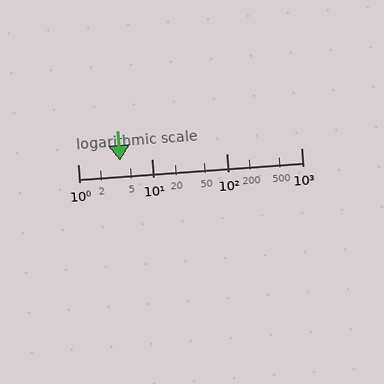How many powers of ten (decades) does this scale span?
The scale spans 3 decades, from 1 to 1000.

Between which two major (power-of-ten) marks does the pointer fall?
The pointer is between 1 and 10.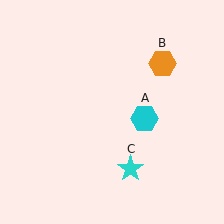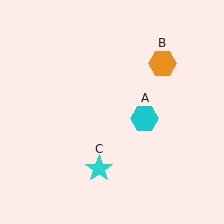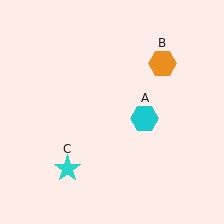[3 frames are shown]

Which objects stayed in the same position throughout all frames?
Cyan hexagon (object A) and orange hexagon (object B) remained stationary.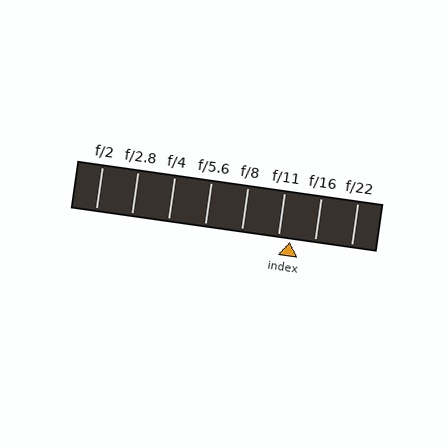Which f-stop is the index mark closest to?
The index mark is closest to f/11.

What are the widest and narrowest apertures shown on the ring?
The widest aperture shown is f/2 and the narrowest is f/22.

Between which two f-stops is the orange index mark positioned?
The index mark is between f/11 and f/16.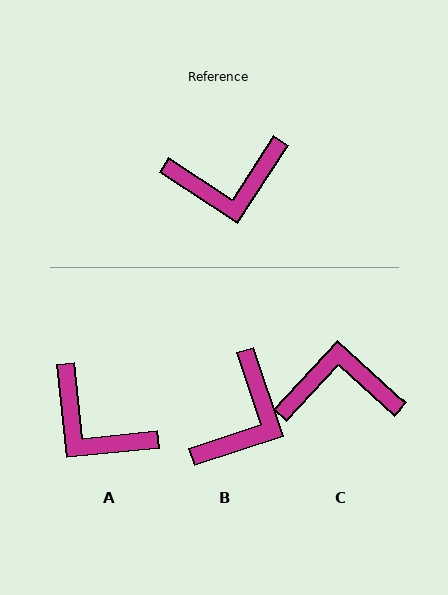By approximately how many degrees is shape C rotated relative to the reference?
Approximately 171 degrees counter-clockwise.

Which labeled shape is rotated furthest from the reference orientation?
C, about 171 degrees away.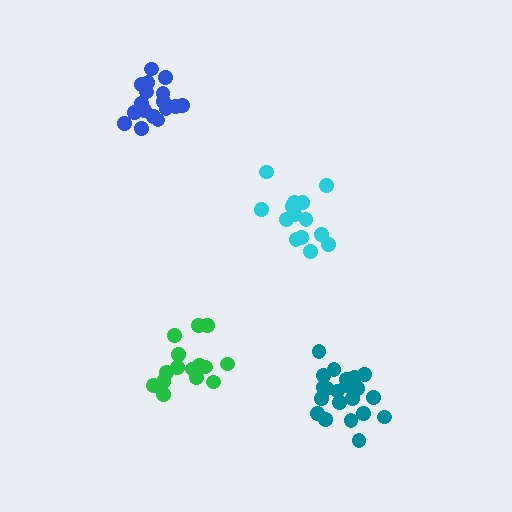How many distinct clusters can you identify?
There are 4 distinct clusters.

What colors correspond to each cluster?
The clusters are colored: green, blue, cyan, teal.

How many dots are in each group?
Group 1: 15 dots, Group 2: 17 dots, Group 3: 15 dots, Group 4: 21 dots (68 total).